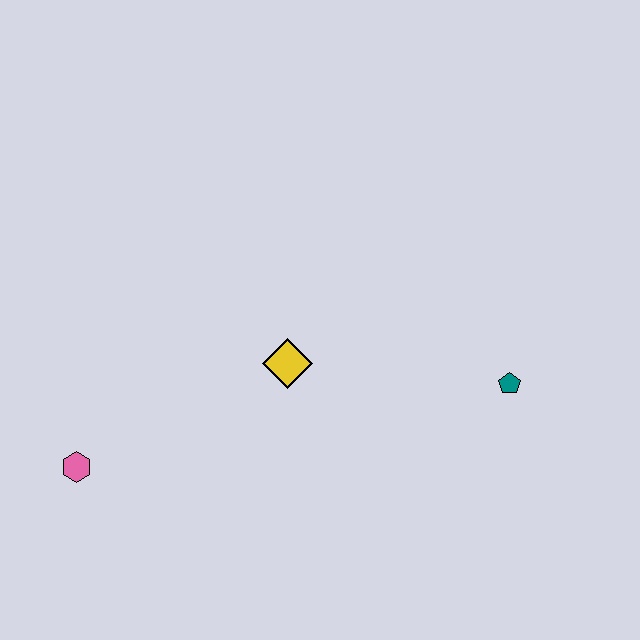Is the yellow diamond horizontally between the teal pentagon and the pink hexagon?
Yes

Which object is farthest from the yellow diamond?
The pink hexagon is farthest from the yellow diamond.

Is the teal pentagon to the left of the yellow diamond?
No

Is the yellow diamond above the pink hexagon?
Yes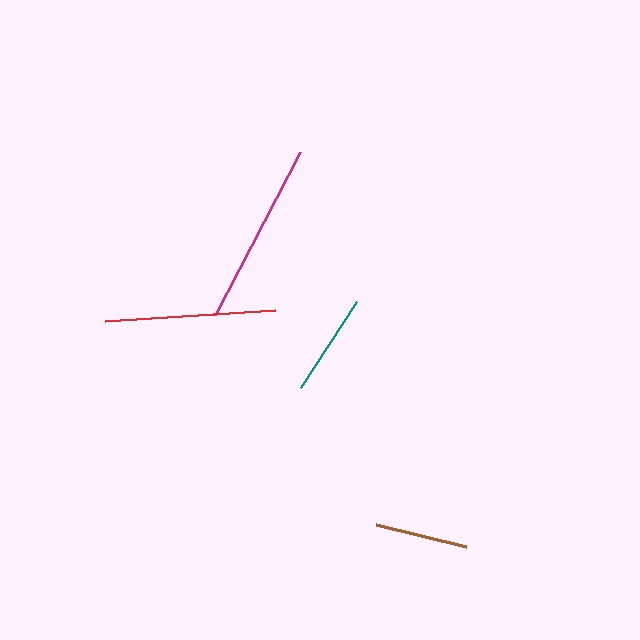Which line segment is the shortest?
The brown line is the shortest at approximately 92 pixels.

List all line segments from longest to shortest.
From longest to shortest: magenta, red, teal, brown.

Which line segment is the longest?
The magenta line is the longest at approximately 183 pixels.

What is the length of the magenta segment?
The magenta segment is approximately 183 pixels long.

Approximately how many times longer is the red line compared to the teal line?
The red line is approximately 1.7 times the length of the teal line.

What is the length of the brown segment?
The brown segment is approximately 92 pixels long.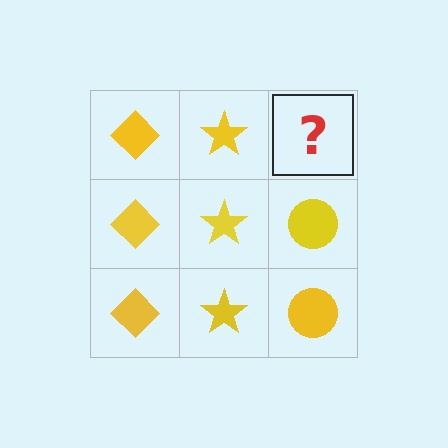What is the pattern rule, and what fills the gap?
The rule is that each column has a consistent shape. The gap should be filled with a yellow circle.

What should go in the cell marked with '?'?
The missing cell should contain a yellow circle.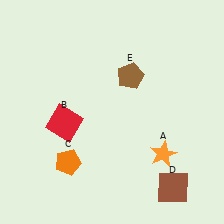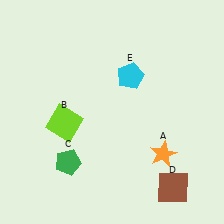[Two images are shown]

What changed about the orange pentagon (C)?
In Image 1, C is orange. In Image 2, it changed to green.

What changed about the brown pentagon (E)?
In Image 1, E is brown. In Image 2, it changed to cyan.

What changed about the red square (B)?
In Image 1, B is red. In Image 2, it changed to lime.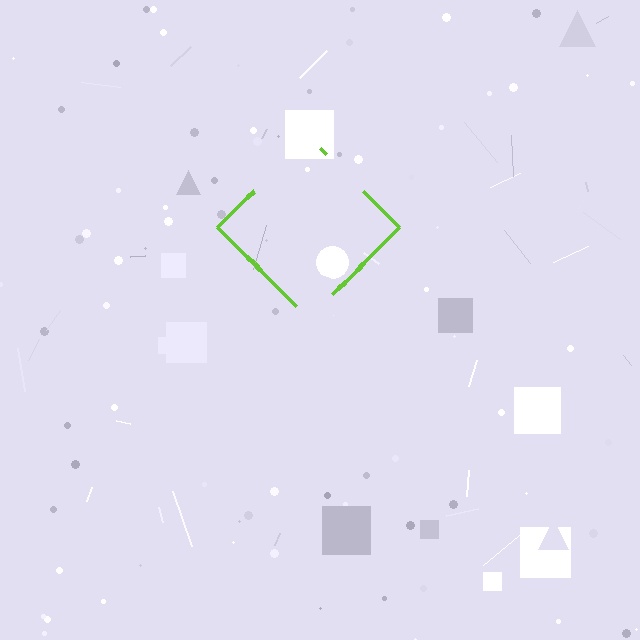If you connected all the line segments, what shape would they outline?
They would outline a diamond.